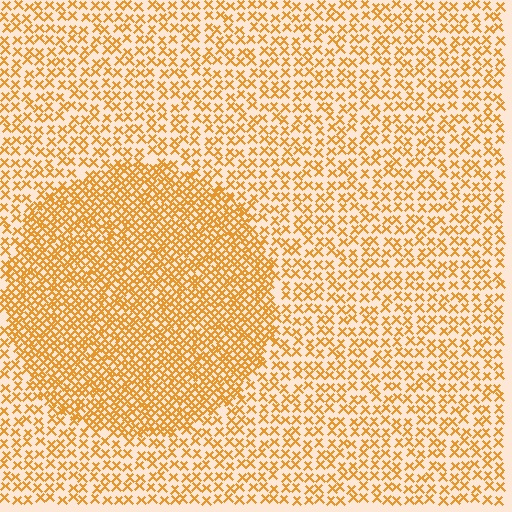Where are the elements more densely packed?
The elements are more densely packed inside the circle boundary.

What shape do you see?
I see a circle.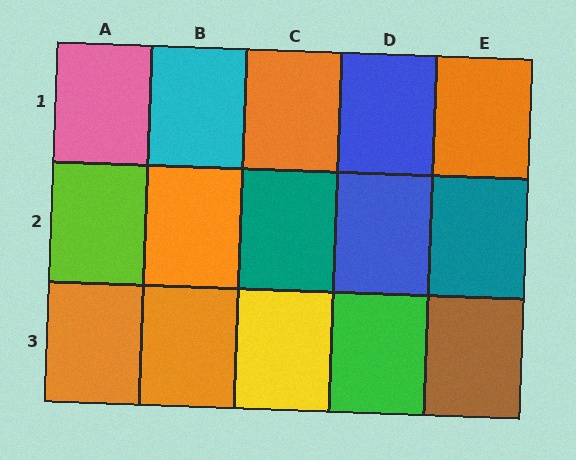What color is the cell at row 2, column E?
Teal.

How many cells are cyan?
1 cell is cyan.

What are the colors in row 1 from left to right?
Pink, cyan, orange, blue, orange.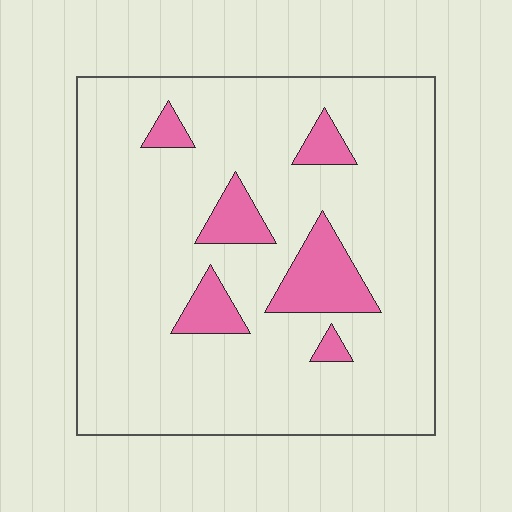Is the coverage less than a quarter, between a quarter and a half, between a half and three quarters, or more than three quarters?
Less than a quarter.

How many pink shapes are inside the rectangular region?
6.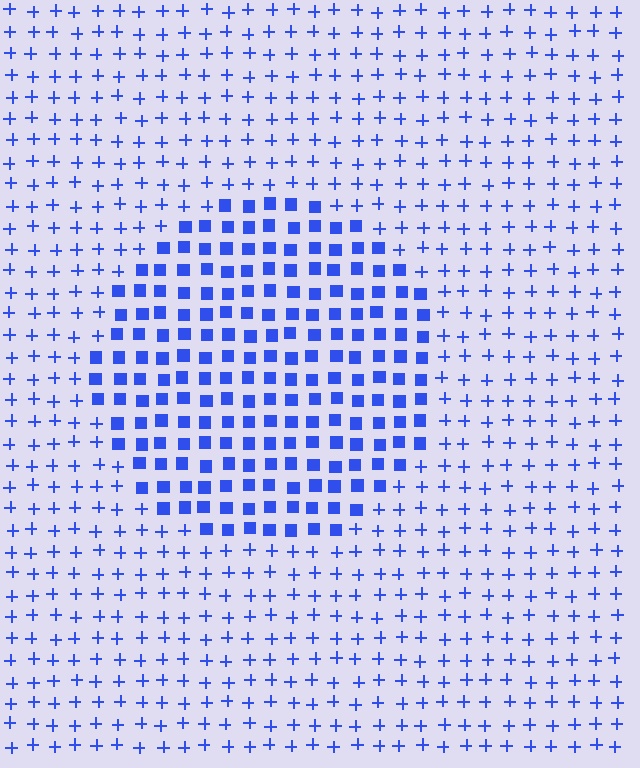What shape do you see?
I see a circle.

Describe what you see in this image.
The image is filled with small blue elements arranged in a uniform grid. A circle-shaped region contains squares, while the surrounding area contains plus signs. The boundary is defined purely by the change in element shape.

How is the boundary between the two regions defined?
The boundary is defined by a change in element shape: squares inside vs. plus signs outside. All elements share the same color and spacing.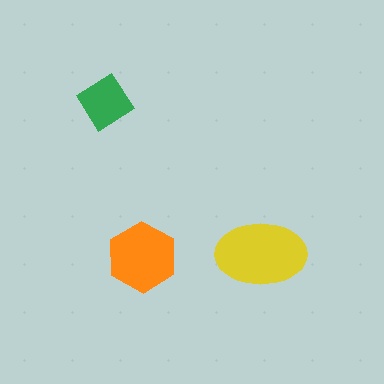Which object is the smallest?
The green diamond.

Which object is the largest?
The yellow ellipse.